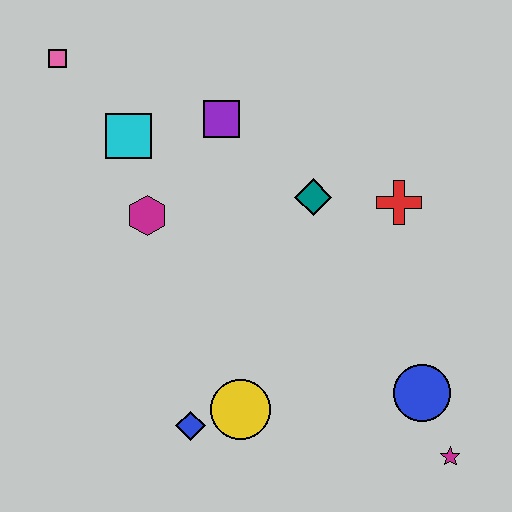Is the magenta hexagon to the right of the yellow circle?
No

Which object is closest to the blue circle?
The magenta star is closest to the blue circle.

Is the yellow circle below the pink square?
Yes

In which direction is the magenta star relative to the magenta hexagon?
The magenta star is to the right of the magenta hexagon.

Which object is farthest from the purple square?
The magenta star is farthest from the purple square.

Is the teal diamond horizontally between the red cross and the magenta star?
No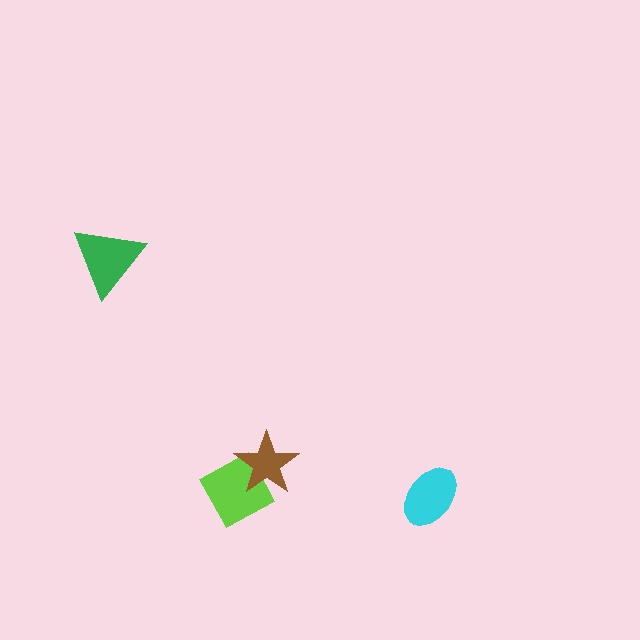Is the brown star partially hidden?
No, no other shape covers it.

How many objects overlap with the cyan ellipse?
0 objects overlap with the cyan ellipse.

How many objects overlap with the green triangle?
0 objects overlap with the green triangle.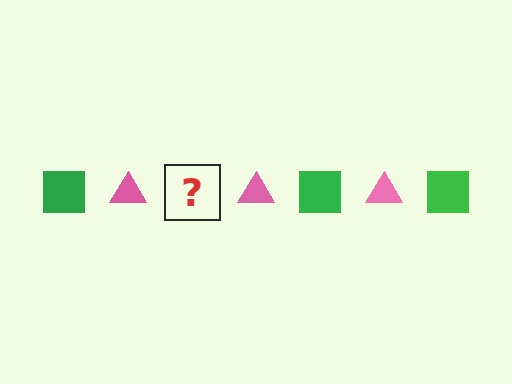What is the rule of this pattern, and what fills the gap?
The rule is that the pattern alternates between green square and pink triangle. The gap should be filled with a green square.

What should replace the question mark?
The question mark should be replaced with a green square.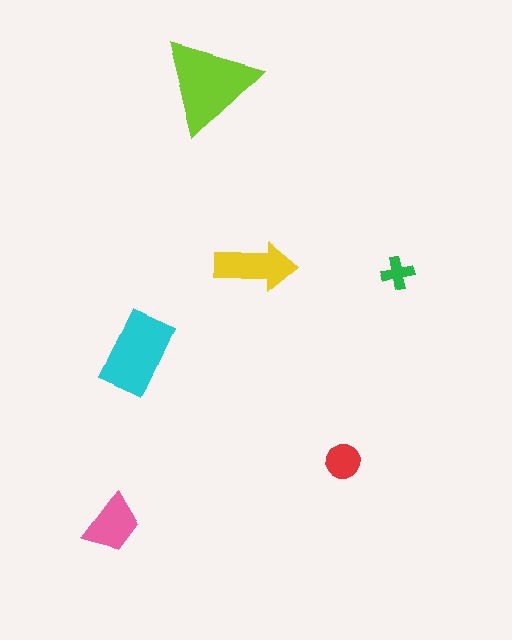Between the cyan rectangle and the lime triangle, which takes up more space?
The lime triangle.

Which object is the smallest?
The green cross.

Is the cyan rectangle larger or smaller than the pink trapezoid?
Larger.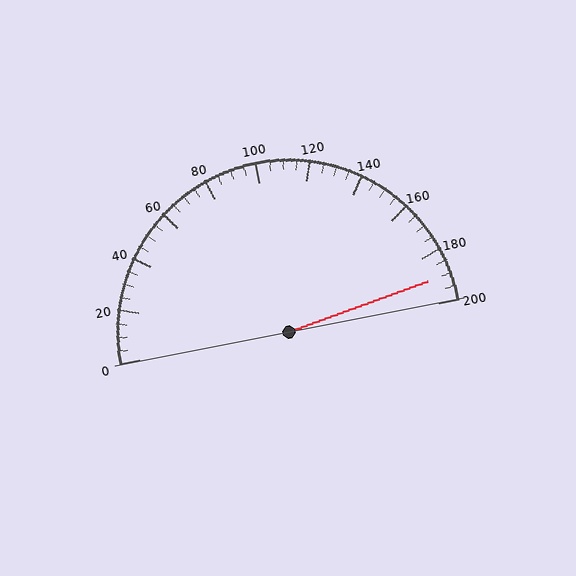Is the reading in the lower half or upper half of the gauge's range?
The reading is in the upper half of the range (0 to 200).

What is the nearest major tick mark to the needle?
The nearest major tick mark is 200.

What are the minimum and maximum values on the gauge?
The gauge ranges from 0 to 200.